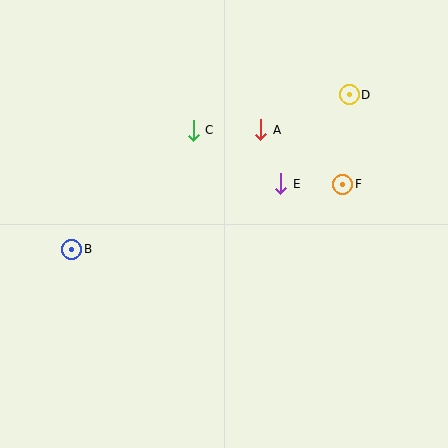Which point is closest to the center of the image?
Point E at (281, 184) is closest to the center.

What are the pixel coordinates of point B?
Point B is at (72, 249).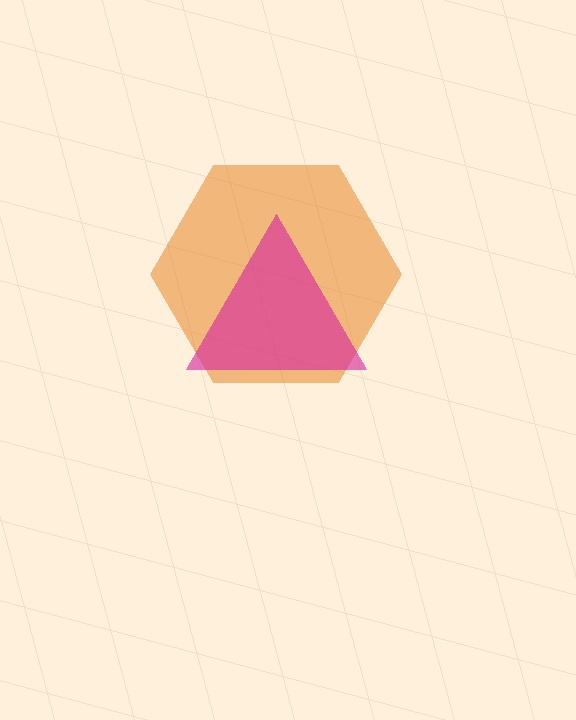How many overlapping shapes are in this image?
There are 2 overlapping shapes in the image.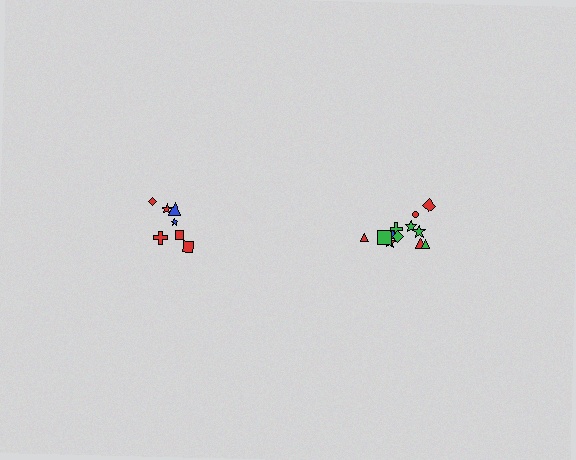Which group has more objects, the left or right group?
The right group.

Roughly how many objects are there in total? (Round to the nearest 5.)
Roughly 20 objects in total.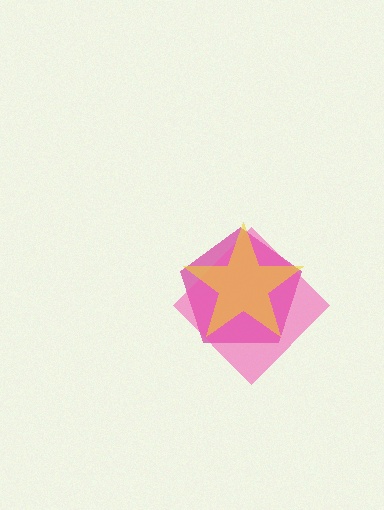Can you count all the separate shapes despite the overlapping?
Yes, there are 3 separate shapes.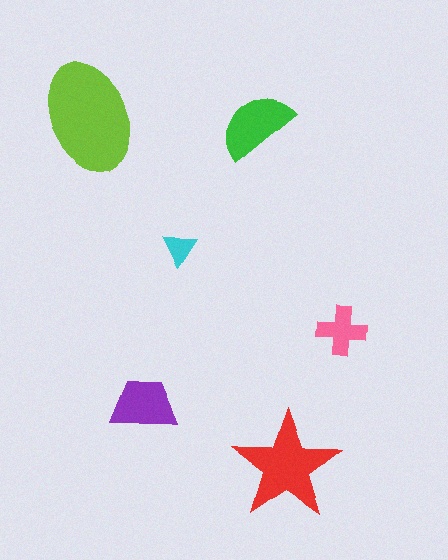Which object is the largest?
The lime ellipse.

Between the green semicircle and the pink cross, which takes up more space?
The green semicircle.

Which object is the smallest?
The cyan triangle.